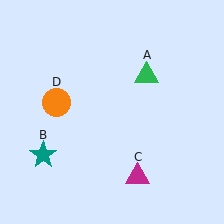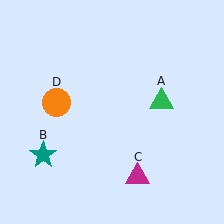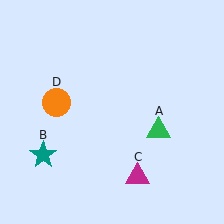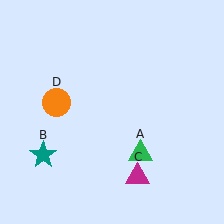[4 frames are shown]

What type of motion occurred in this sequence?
The green triangle (object A) rotated clockwise around the center of the scene.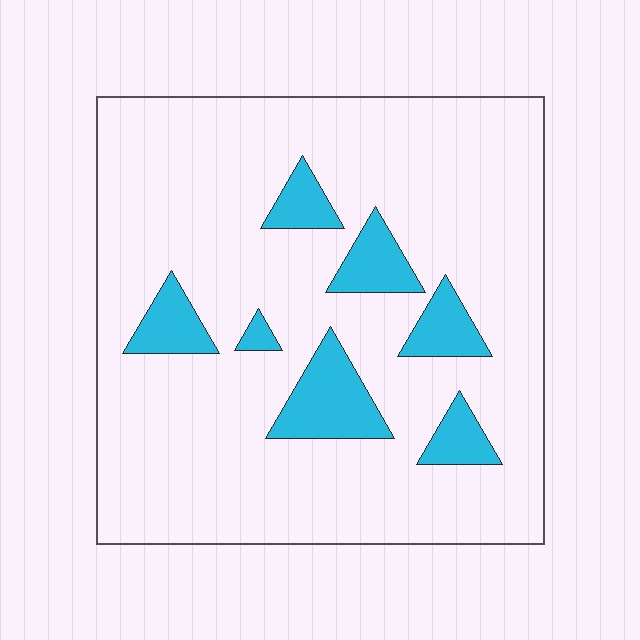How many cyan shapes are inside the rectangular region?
7.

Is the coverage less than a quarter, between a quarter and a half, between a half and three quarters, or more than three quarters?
Less than a quarter.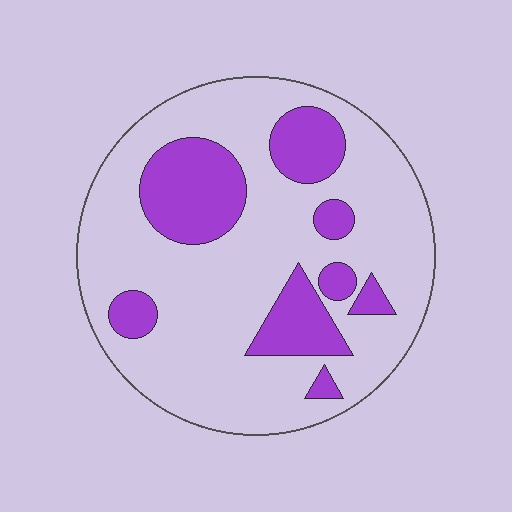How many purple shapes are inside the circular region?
8.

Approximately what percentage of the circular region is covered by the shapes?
Approximately 25%.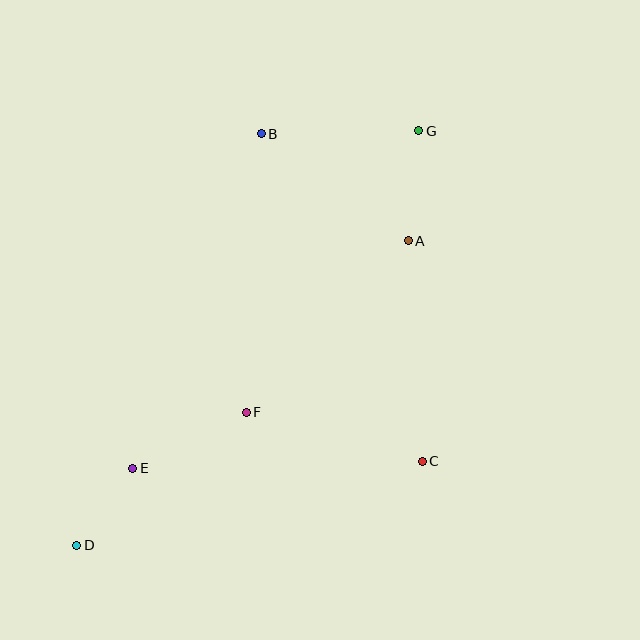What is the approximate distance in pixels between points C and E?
The distance between C and E is approximately 290 pixels.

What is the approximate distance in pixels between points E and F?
The distance between E and F is approximately 127 pixels.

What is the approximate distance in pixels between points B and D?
The distance between B and D is approximately 451 pixels.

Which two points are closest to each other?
Points D and E are closest to each other.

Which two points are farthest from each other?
Points D and G are farthest from each other.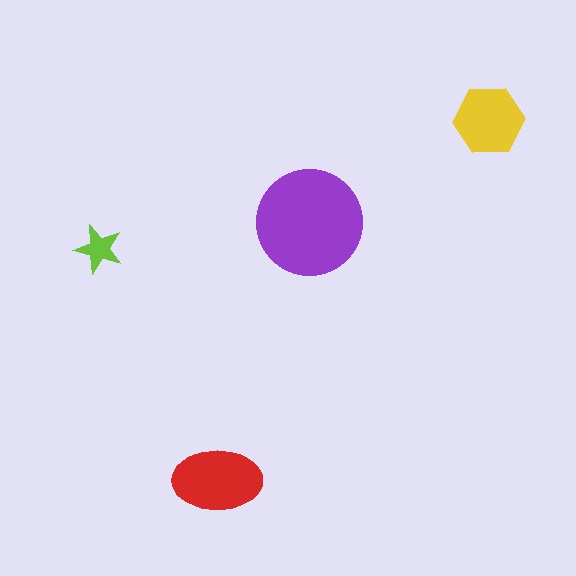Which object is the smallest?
The lime star.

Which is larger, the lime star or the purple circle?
The purple circle.